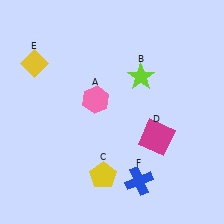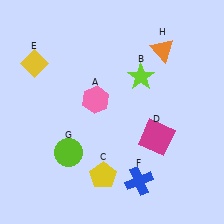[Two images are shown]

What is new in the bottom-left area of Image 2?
A lime circle (G) was added in the bottom-left area of Image 2.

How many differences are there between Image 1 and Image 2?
There are 2 differences between the two images.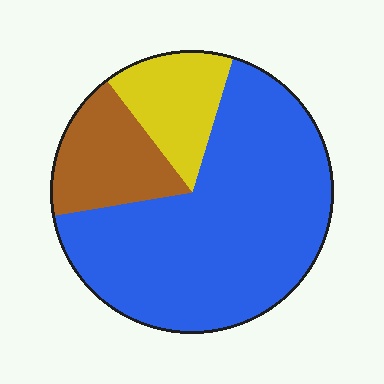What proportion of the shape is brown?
Brown takes up about one sixth (1/6) of the shape.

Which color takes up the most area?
Blue, at roughly 65%.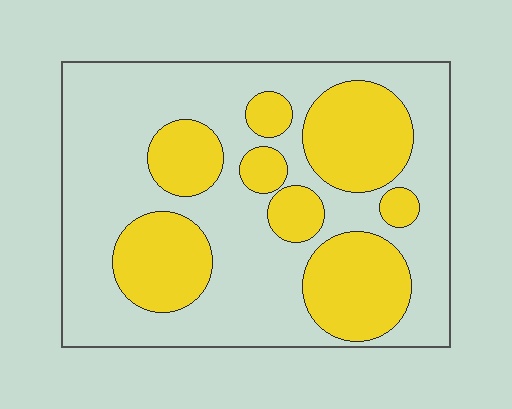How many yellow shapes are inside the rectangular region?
8.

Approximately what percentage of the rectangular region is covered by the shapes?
Approximately 35%.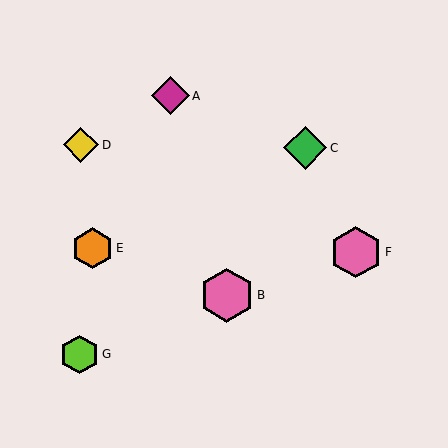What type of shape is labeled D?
Shape D is a yellow diamond.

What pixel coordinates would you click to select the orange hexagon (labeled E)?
Click at (93, 248) to select the orange hexagon E.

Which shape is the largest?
The pink hexagon (labeled B) is the largest.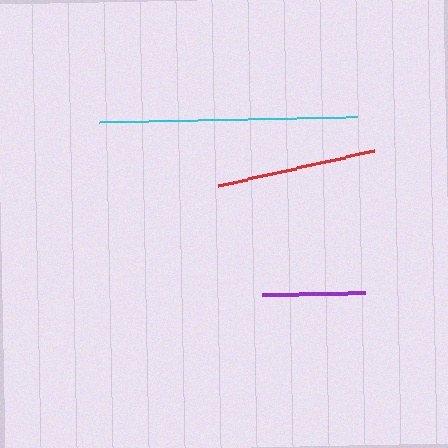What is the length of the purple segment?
The purple segment is approximately 102 pixels long.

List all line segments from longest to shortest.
From longest to shortest: cyan, red, purple.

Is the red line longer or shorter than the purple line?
The red line is longer than the purple line.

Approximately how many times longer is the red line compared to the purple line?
The red line is approximately 1.6 times the length of the purple line.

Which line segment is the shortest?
The purple line is the shortest at approximately 102 pixels.